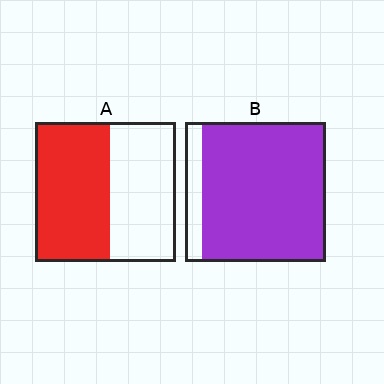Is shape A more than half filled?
Roughly half.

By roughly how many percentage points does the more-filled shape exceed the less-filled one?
By roughly 35 percentage points (B over A).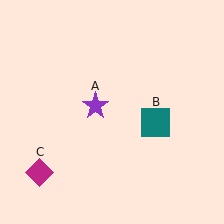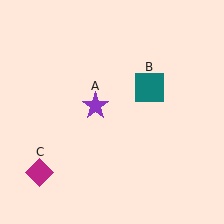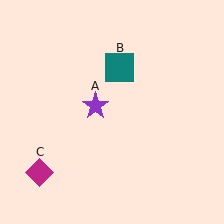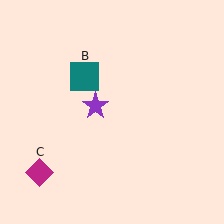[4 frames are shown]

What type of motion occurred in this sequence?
The teal square (object B) rotated counterclockwise around the center of the scene.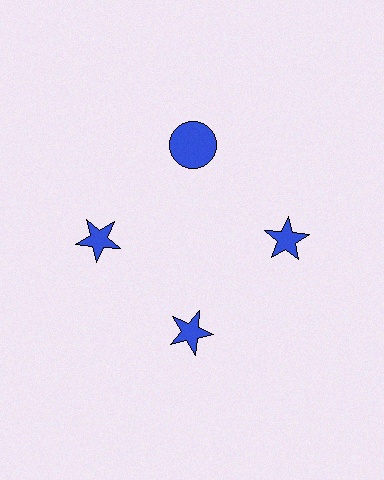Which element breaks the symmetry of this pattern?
The blue circle at roughly the 12 o'clock position breaks the symmetry. All other shapes are blue stars.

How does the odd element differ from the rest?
It has a different shape: circle instead of star.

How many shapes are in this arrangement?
There are 4 shapes arranged in a ring pattern.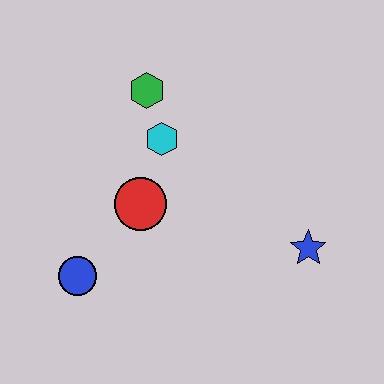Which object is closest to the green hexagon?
The cyan hexagon is closest to the green hexagon.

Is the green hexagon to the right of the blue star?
No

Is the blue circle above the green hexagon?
No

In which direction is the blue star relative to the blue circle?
The blue star is to the right of the blue circle.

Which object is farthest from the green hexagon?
The blue star is farthest from the green hexagon.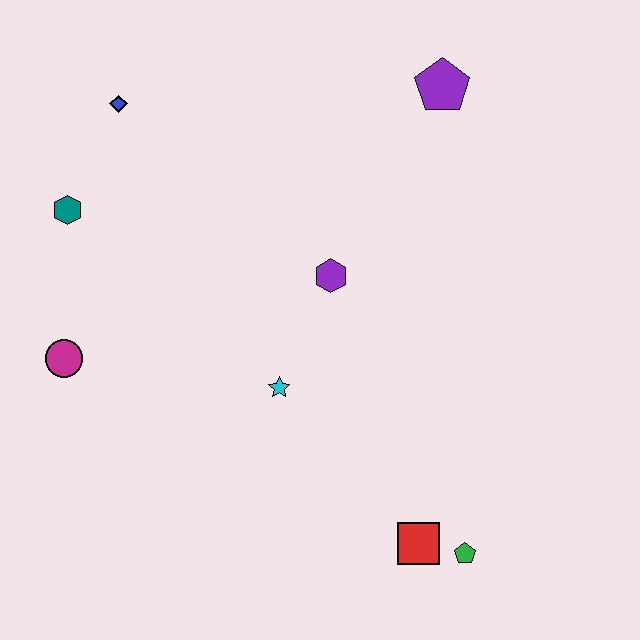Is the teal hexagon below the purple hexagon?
No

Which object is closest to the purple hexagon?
The cyan star is closest to the purple hexagon.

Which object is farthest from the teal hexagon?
The green pentagon is farthest from the teal hexagon.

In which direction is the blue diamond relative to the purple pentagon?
The blue diamond is to the left of the purple pentagon.